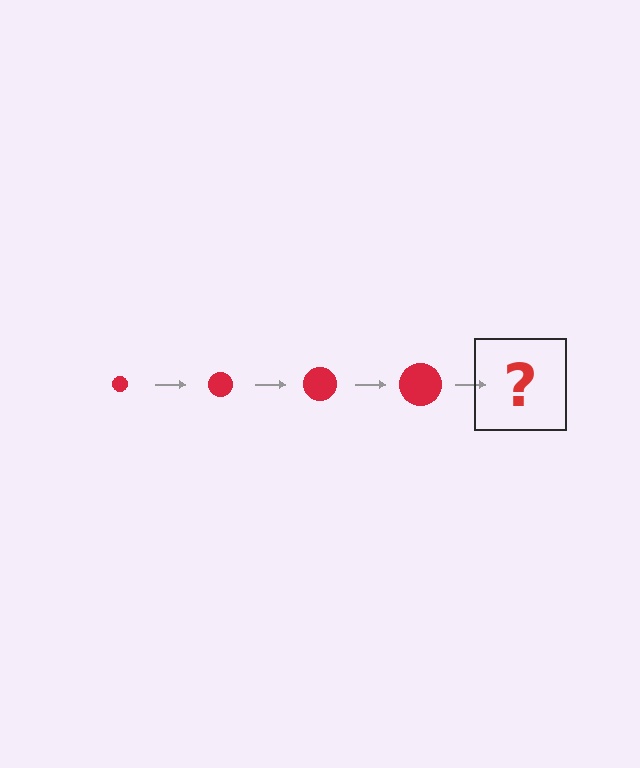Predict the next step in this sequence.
The next step is a red circle, larger than the previous one.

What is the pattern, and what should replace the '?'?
The pattern is that the circle gets progressively larger each step. The '?' should be a red circle, larger than the previous one.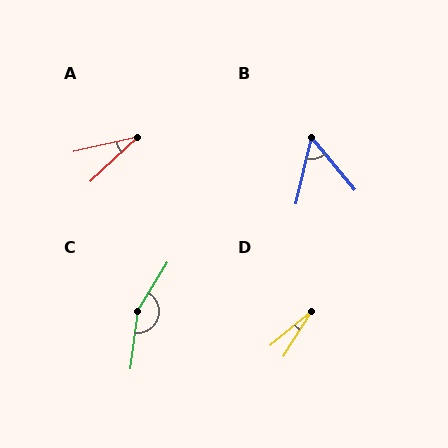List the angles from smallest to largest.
D (18°), A (31°), B (53°), C (156°).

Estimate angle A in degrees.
Approximately 31 degrees.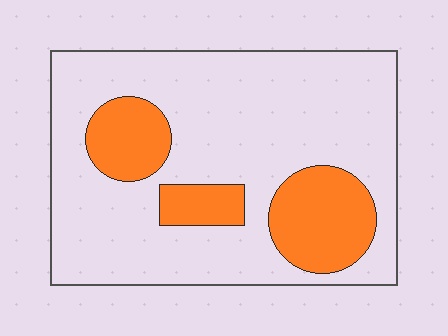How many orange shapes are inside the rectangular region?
3.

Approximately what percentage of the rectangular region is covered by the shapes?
Approximately 25%.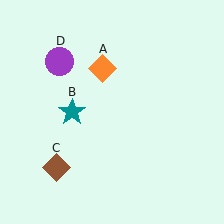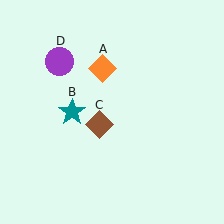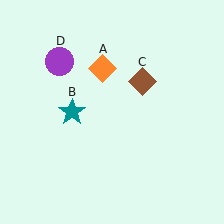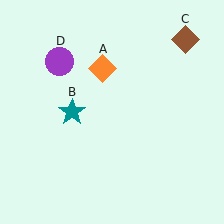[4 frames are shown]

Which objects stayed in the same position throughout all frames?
Orange diamond (object A) and teal star (object B) and purple circle (object D) remained stationary.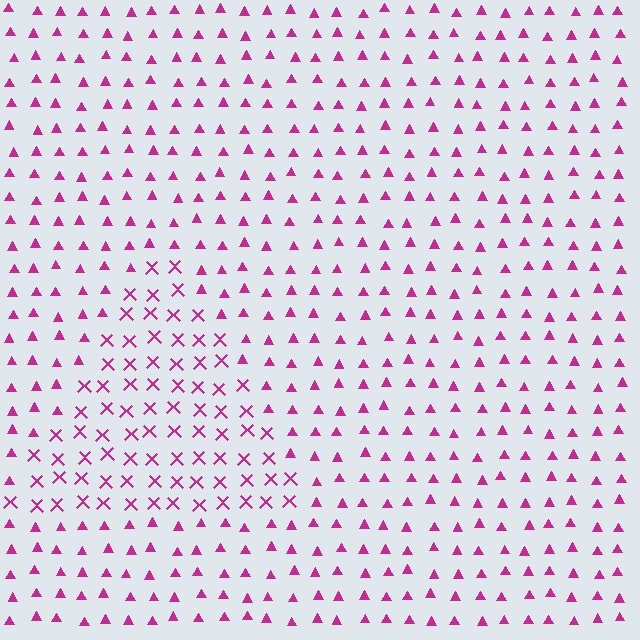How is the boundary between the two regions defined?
The boundary is defined by a change in element shape: X marks inside vs. triangles outside. All elements share the same color and spacing.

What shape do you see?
I see a triangle.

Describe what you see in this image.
The image is filled with small magenta elements arranged in a uniform grid. A triangle-shaped region contains X marks, while the surrounding area contains triangles. The boundary is defined purely by the change in element shape.